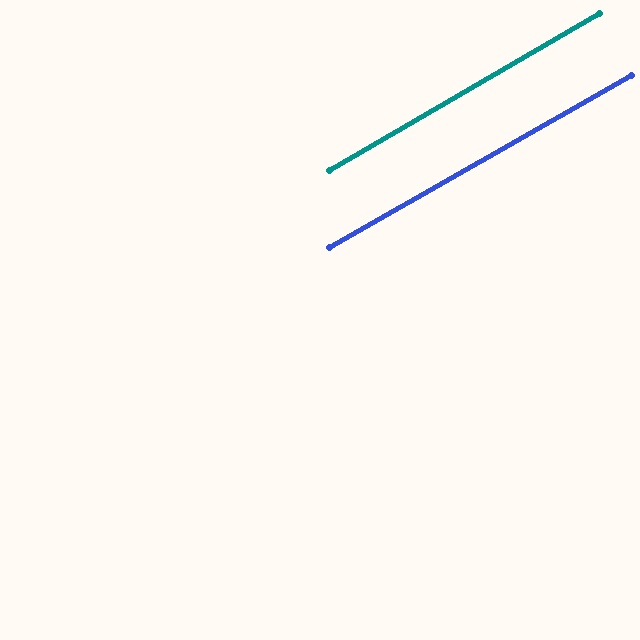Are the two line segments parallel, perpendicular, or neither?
Parallel — their directions differ by only 0.5°.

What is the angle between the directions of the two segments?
Approximately 0 degrees.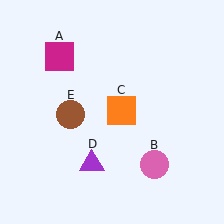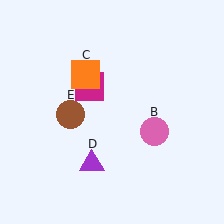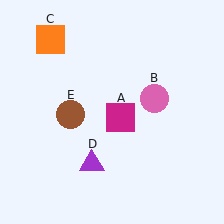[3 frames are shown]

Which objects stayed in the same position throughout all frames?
Purple triangle (object D) and brown circle (object E) remained stationary.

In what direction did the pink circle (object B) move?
The pink circle (object B) moved up.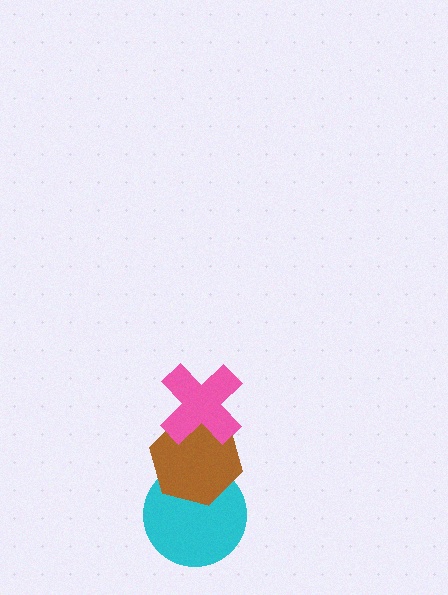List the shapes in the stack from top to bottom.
From top to bottom: the pink cross, the brown hexagon, the cyan circle.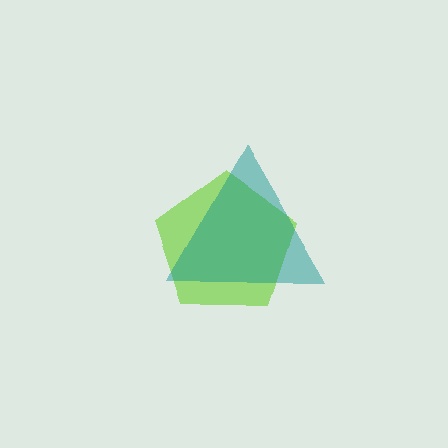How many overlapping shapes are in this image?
There are 2 overlapping shapes in the image.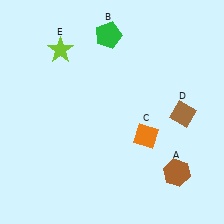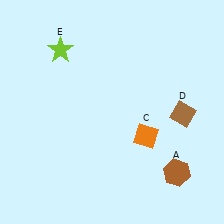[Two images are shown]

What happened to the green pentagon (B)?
The green pentagon (B) was removed in Image 2. It was in the top-left area of Image 1.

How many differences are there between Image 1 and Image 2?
There is 1 difference between the two images.